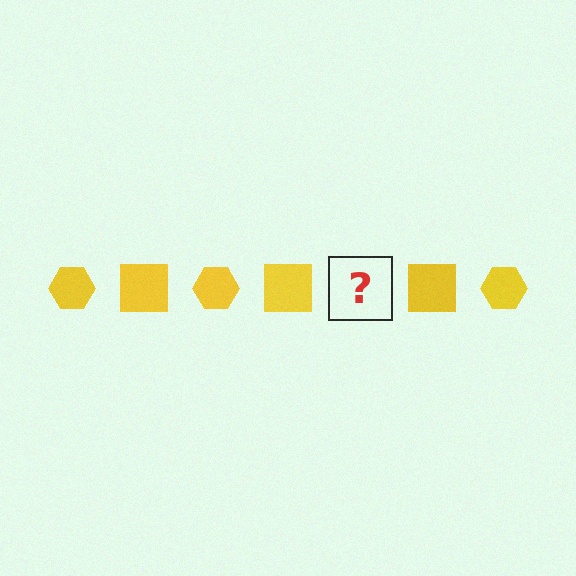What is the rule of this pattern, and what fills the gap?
The rule is that the pattern cycles through hexagon, square shapes in yellow. The gap should be filled with a yellow hexagon.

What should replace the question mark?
The question mark should be replaced with a yellow hexagon.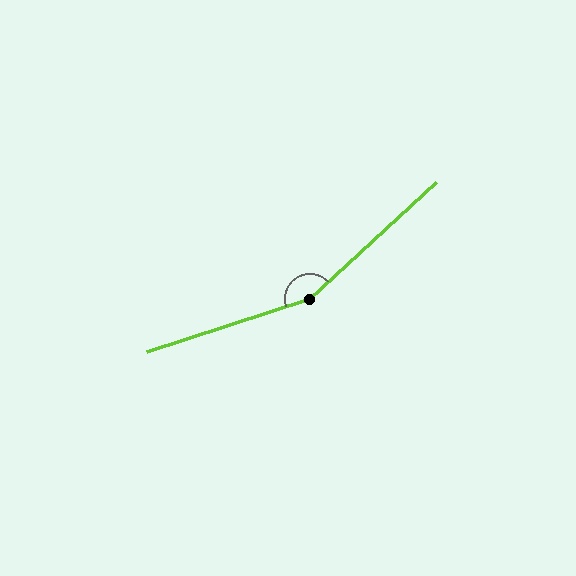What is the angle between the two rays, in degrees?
Approximately 155 degrees.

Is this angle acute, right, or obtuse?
It is obtuse.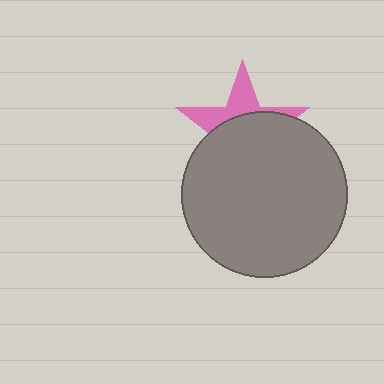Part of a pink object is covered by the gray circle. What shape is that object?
It is a star.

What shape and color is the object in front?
The object in front is a gray circle.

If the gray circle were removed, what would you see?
You would see the complete pink star.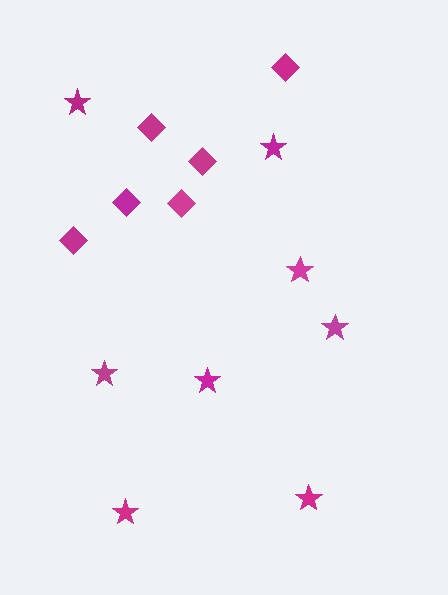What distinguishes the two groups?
There are 2 groups: one group of stars (8) and one group of diamonds (6).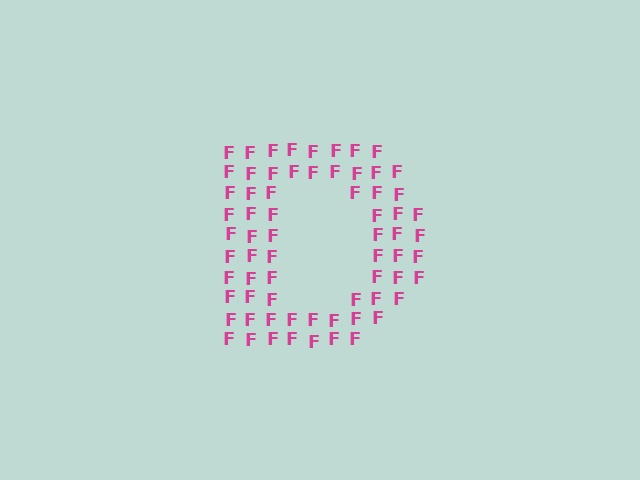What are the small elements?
The small elements are letter F's.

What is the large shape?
The large shape is the letter D.